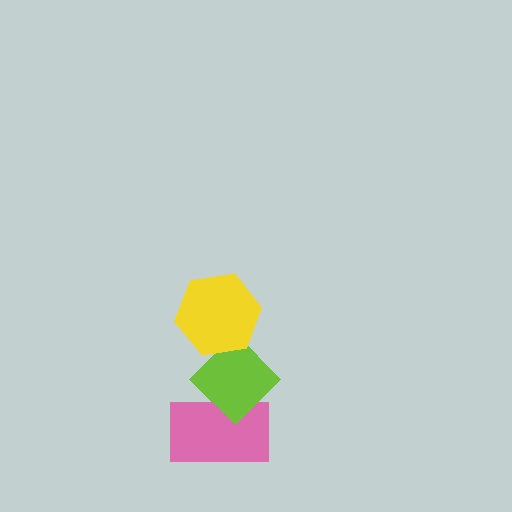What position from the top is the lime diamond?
The lime diamond is 2nd from the top.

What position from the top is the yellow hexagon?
The yellow hexagon is 1st from the top.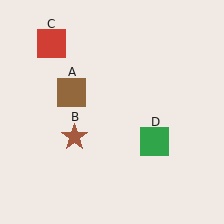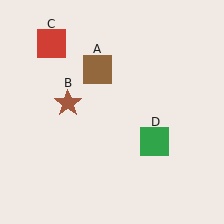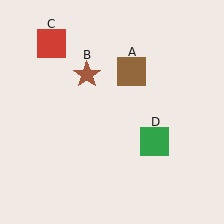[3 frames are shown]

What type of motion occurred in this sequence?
The brown square (object A), brown star (object B) rotated clockwise around the center of the scene.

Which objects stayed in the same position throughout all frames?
Red square (object C) and green square (object D) remained stationary.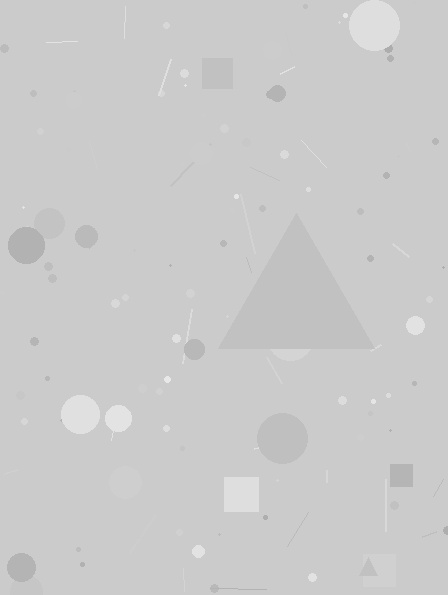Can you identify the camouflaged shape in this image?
The camouflaged shape is a triangle.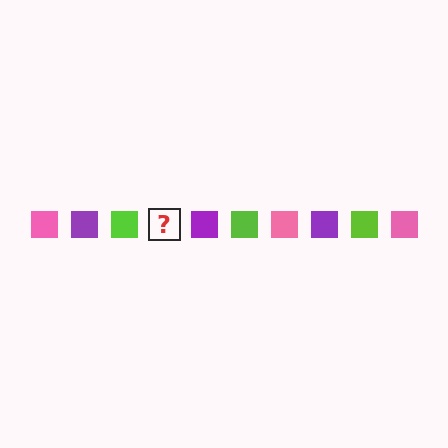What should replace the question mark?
The question mark should be replaced with a pink square.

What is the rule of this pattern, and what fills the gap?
The rule is that the pattern cycles through pink, purple, lime squares. The gap should be filled with a pink square.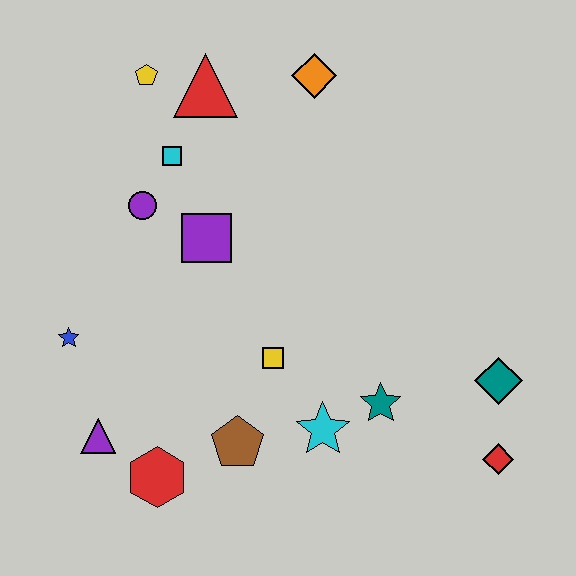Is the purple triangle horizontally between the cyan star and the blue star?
Yes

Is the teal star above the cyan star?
Yes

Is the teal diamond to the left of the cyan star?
No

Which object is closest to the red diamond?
The teal diamond is closest to the red diamond.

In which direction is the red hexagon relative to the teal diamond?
The red hexagon is to the left of the teal diamond.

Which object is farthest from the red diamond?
The yellow pentagon is farthest from the red diamond.